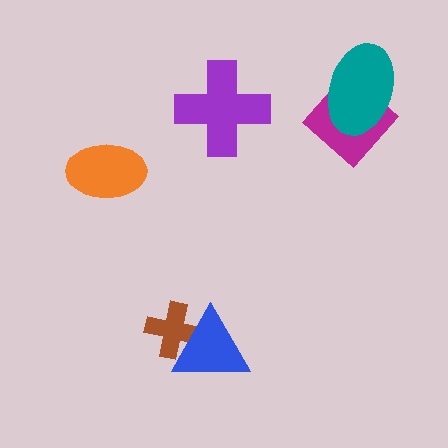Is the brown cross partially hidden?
Yes, it is partially covered by another shape.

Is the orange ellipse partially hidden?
No, no other shape covers it.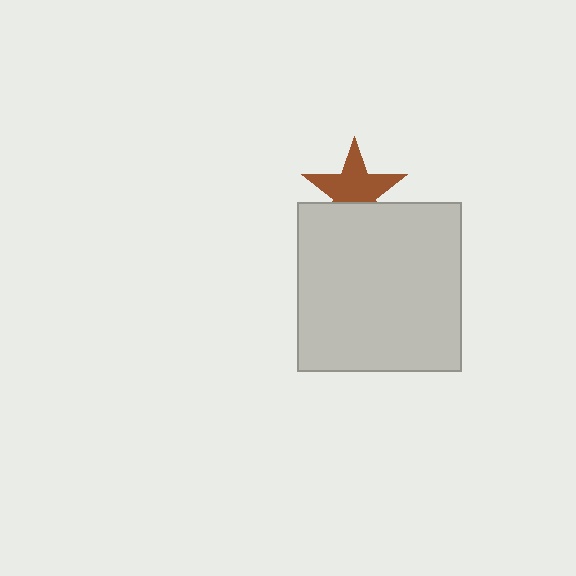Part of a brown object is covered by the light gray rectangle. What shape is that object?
It is a star.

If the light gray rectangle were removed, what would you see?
You would see the complete brown star.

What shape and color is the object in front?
The object in front is a light gray rectangle.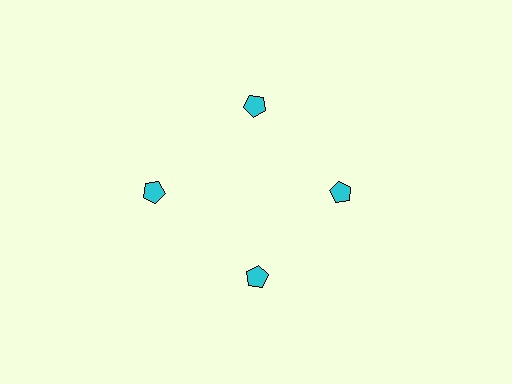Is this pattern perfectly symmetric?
No. The 4 cyan pentagons are arranged in a ring, but one element near the 9 o'clock position is pushed outward from the center, breaking the 4-fold rotational symmetry.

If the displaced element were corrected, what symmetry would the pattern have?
It would have 4-fold rotational symmetry — the pattern would map onto itself every 90 degrees.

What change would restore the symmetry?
The symmetry would be restored by moving it inward, back onto the ring so that all 4 pentagons sit at equal angles and equal distance from the center.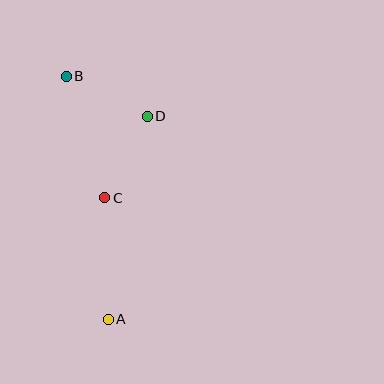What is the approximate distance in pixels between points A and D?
The distance between A and D is approximately 207 pixels.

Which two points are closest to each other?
Points B and D are closest to each other.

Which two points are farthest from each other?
Points A and B are farthest from each other.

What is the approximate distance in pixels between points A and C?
The distance between A and C is approximately 122 pixels.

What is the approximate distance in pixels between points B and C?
The distance between B and C is approximately 127 pixels.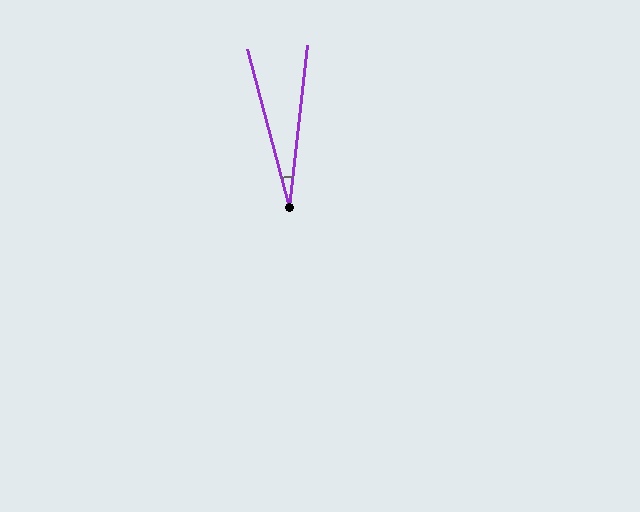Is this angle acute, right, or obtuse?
It is acute.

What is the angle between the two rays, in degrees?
Approximately 21 degrees.